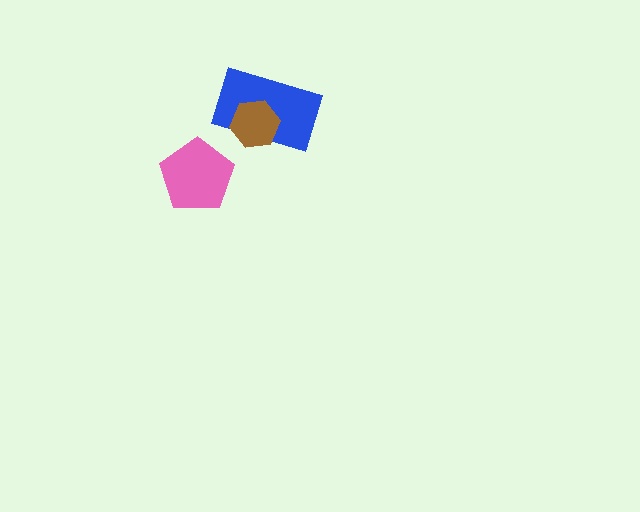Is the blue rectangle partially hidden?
Yes, it is partially covered by another shape.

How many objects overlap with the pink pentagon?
0 objects overlap with the pink pentagon.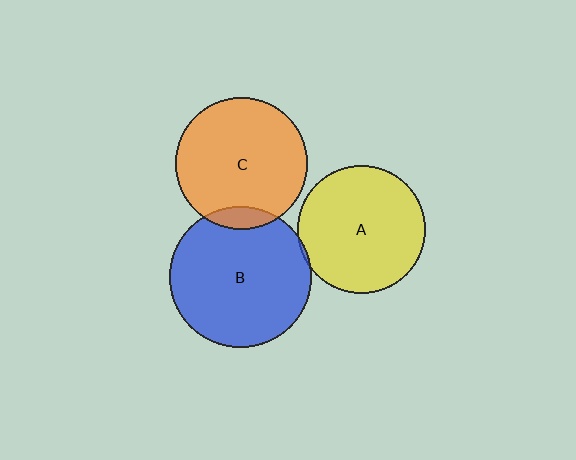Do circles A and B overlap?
Yes.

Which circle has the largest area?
Circle B (blue).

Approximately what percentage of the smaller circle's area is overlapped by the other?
Approximately 5%.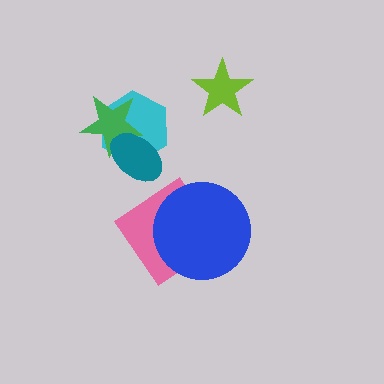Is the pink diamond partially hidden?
Yes, it is partially covered by another shape.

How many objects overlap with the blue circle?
1 object overlaps with the blue circle.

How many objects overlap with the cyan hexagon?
2 objects overlap with the cyan hexagon.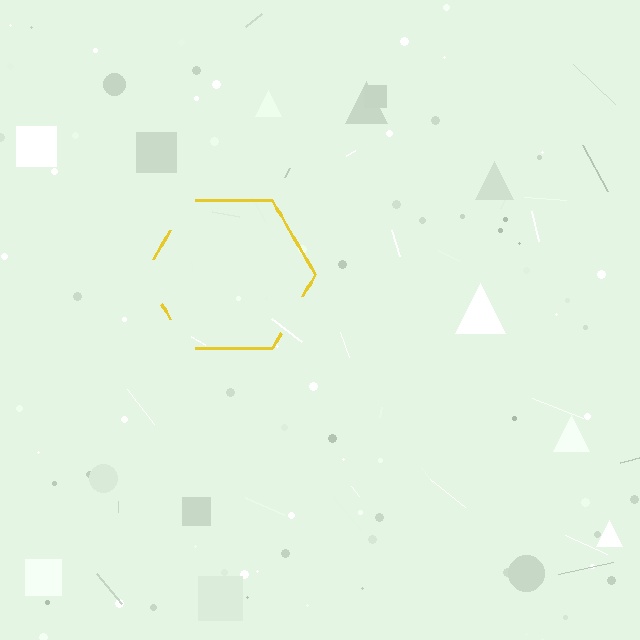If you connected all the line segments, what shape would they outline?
They would outline a hexagon.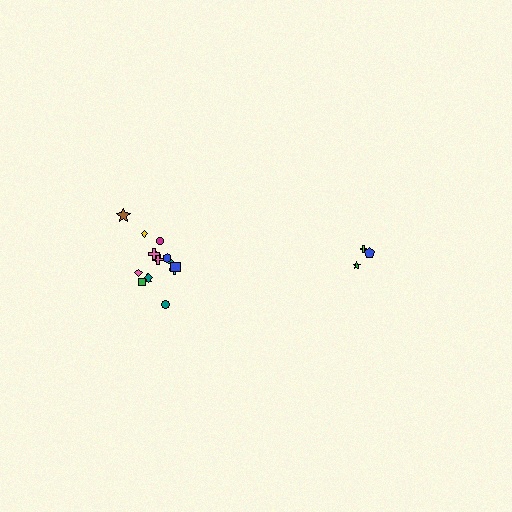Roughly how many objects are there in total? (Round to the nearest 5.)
Roughly 20 objects in total.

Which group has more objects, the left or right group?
The left group.